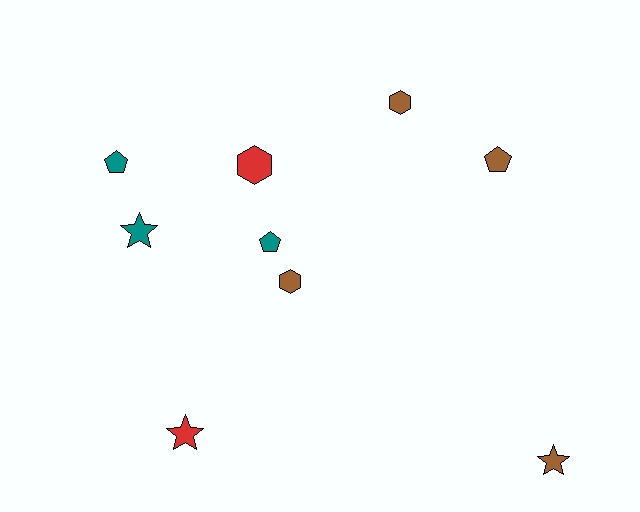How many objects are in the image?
There are 9 objects.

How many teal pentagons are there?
There are 2 teal pentagons.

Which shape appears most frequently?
Hexagon, with 3 objects.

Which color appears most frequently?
Brown, with 4 objects.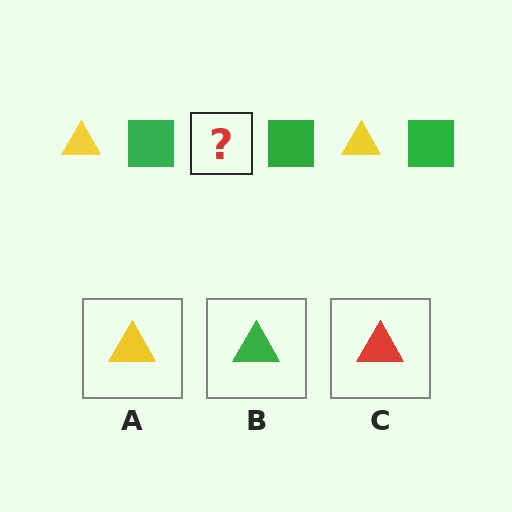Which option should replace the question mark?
Option A.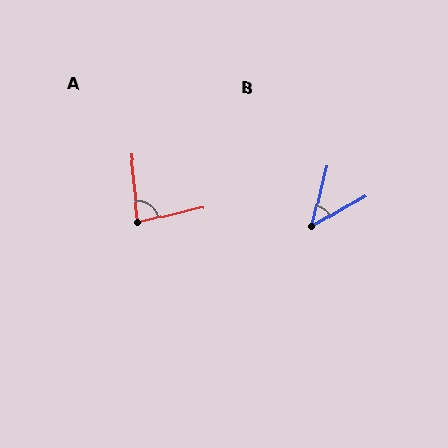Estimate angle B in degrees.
Approximately 46 degrees.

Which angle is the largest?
A, at approximately 82 degrees.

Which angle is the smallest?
B, at approximately 46 degrees.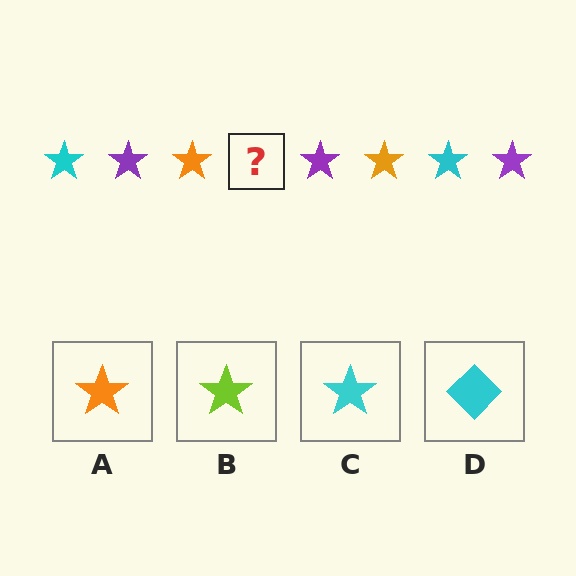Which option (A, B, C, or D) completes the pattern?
C.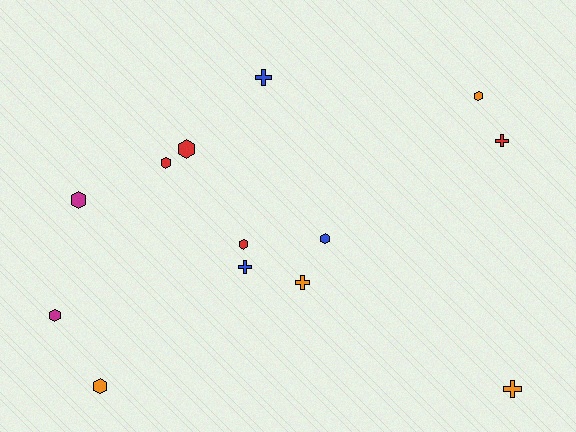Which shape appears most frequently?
Hexagon, with 8 objects.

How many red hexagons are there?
There are 3 red hexagons.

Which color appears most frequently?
Red, with 4 objects.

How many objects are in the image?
There are 13 objects.